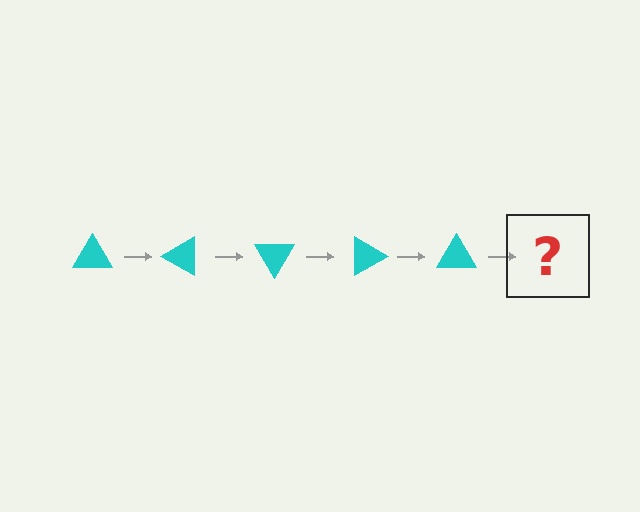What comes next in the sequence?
The next element should be a cyan triangle rotated 150 degrees.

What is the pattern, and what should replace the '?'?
The pattern is that the triangle rotates 30 degrees each step. The '?' should be a cyan triangle rotated 150 degrees.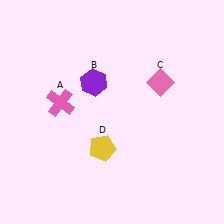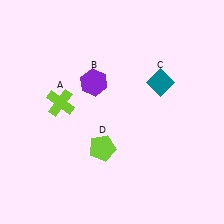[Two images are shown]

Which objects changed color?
A changed from pink to lime. C changed from pink to teal. D changed from yellow to lime.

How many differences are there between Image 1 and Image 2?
There are 3 differences between the two images.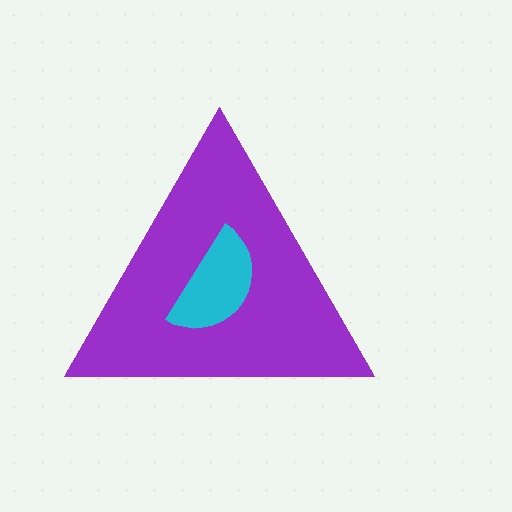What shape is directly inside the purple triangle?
The cyan semicircle.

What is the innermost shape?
The cyan semicircle.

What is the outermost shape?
The purple triangle.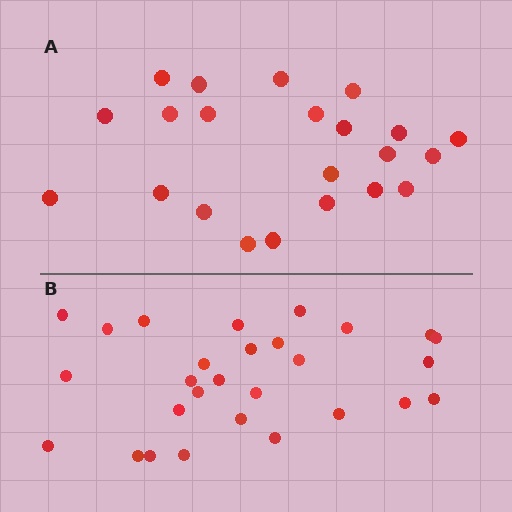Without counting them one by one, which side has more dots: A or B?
Region B (the bottom region) has more dots.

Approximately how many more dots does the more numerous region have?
Region B has about 6 more dots than region A.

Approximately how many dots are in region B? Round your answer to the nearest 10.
About 30 dots. (The exact count is 28, which rounds to 30.)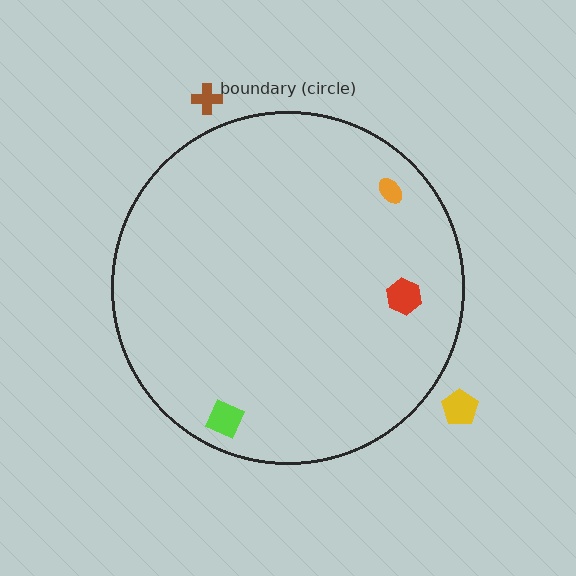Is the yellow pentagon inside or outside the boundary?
Outside.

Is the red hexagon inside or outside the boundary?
Inside.